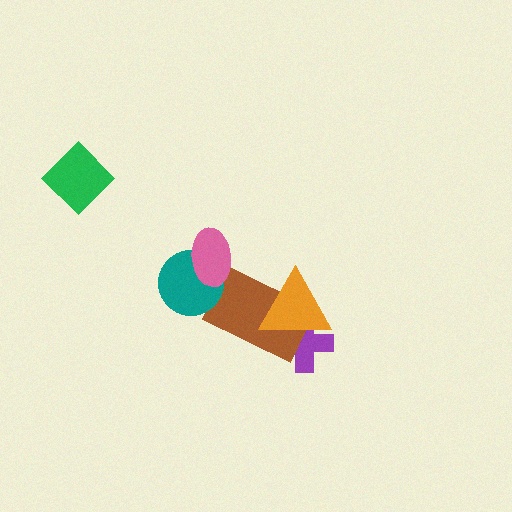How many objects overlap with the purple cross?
2 objects overlap with the purple cross.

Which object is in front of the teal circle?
The pink ellipse is in front of the teal circle.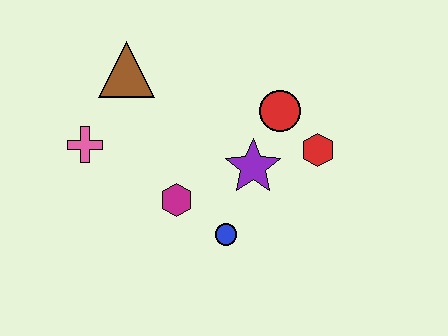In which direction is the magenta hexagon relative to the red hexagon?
The magenta hexagon is to the left of the red hexagon.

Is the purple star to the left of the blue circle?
No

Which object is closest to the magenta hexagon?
The blue circle is closest to the magenta hexagon.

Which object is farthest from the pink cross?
The red hexagon is farthest from the pink cross.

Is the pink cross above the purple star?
Yes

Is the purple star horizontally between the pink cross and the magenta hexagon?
No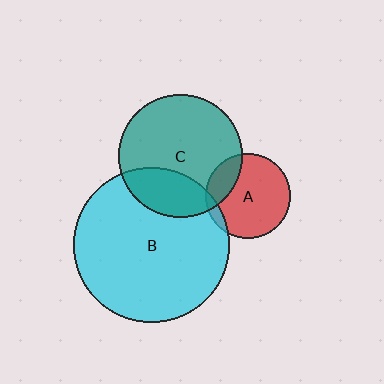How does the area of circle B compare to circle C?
Approximately 1.6 times.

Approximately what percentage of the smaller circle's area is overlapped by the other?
Approximately 20%.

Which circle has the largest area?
Circle B (cyan).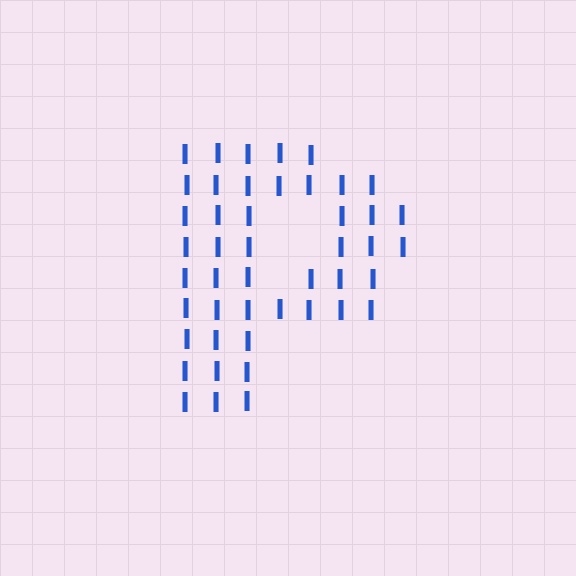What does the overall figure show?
The overall figure shows the letter P.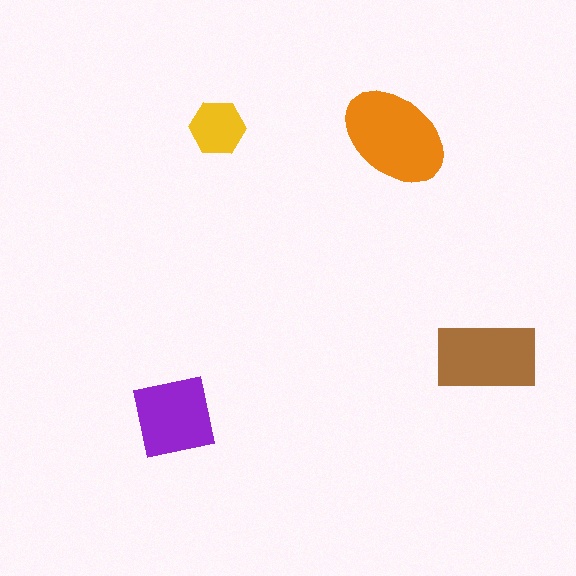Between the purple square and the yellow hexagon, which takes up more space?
The purple square.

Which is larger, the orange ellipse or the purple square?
The orange ellipse.